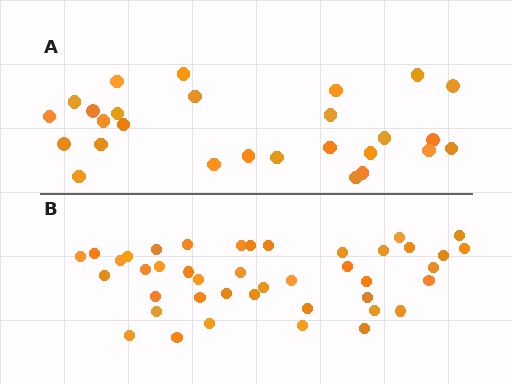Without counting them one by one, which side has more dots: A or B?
Region B (the bottom region) has more dots.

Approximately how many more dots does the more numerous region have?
Region B has approximately 15 more dots than region A.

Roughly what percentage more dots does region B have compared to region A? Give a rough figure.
About 55% more.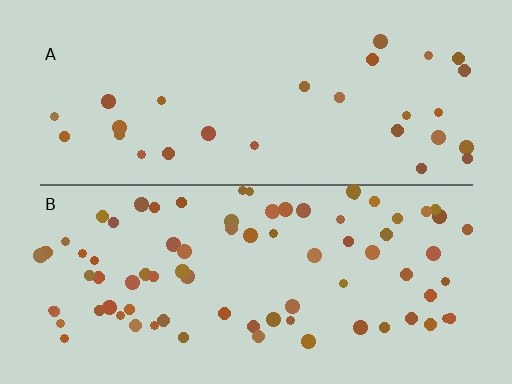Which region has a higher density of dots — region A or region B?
B (the bottom).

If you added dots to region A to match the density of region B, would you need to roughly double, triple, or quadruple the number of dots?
Approximately triple.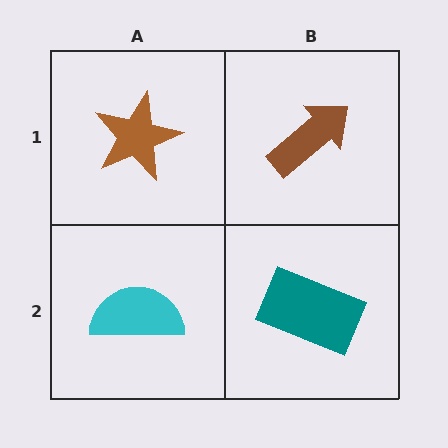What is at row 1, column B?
A brown arrow.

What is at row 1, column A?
A brown star.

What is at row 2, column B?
A teal rectangle.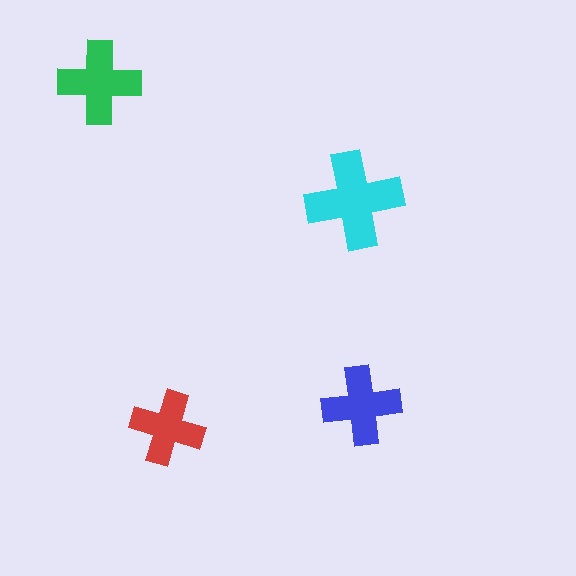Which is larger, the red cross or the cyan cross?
The cyan one.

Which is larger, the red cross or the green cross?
The green one.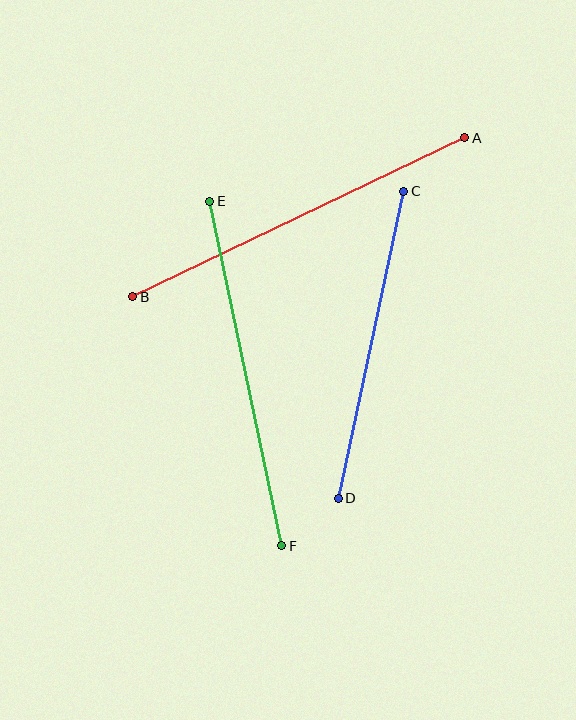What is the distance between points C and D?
The distance is approximately 314 pixels.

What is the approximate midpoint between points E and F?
The midpoint is at approximately (246, 374) pixels.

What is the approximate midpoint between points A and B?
The midpoint is at approximately (299, 217) pixels.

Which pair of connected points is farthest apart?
Points A and B are farthest apart.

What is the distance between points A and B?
The distance is approximately 368 pixels.